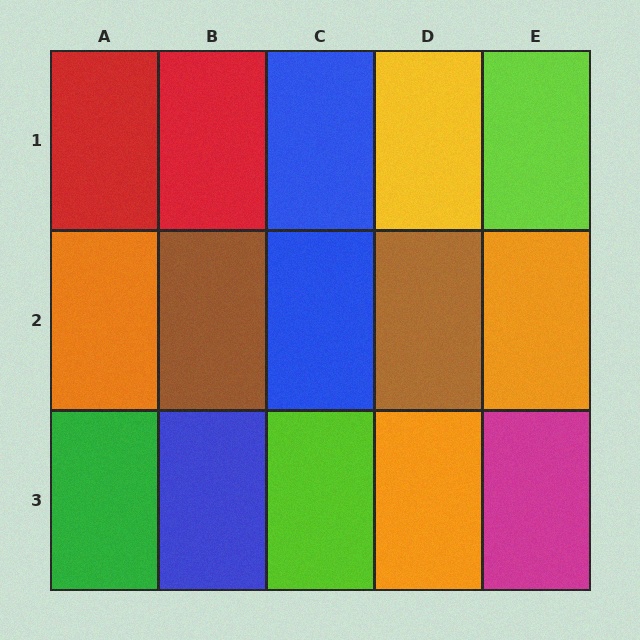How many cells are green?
1 cell is green.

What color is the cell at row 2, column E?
Orange.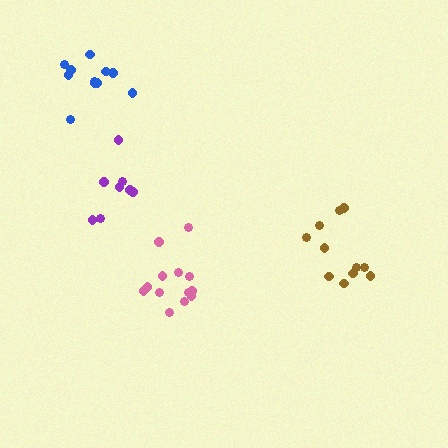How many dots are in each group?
Group 1: 13 dots, Group 2: 11 dots, Group 3: 8 dots, Group 4: 11 dots (43 total).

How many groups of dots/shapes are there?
There are 4 groups.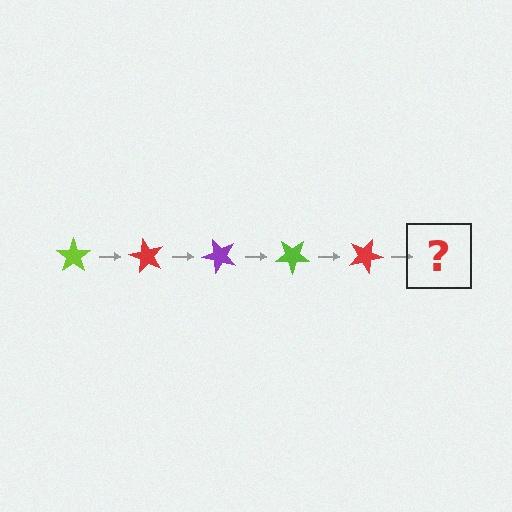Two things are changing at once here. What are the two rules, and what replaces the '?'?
The two rules are that it rotates 60 degrees each step and the color cycles through lime, red, and purple. The '?' should be a purple star, rotated 300 degrees from the start.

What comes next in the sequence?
The next element should be a purple star, rotated 300 degrees from the start.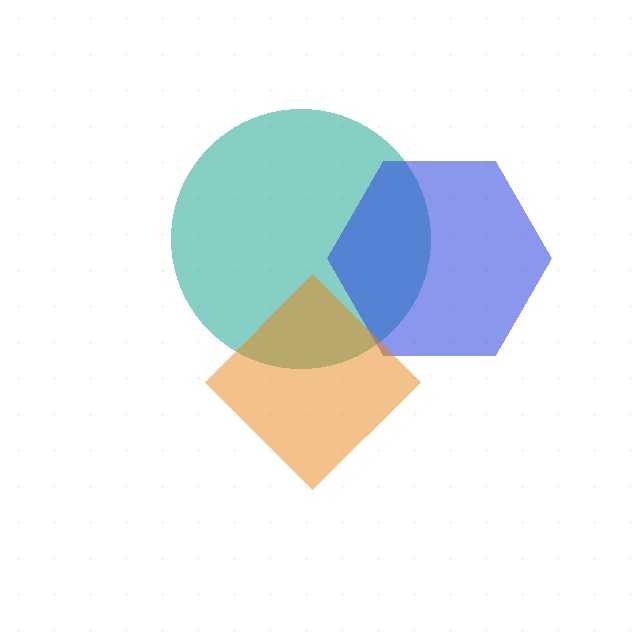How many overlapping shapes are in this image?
There are 3 overlapping shapes in the image.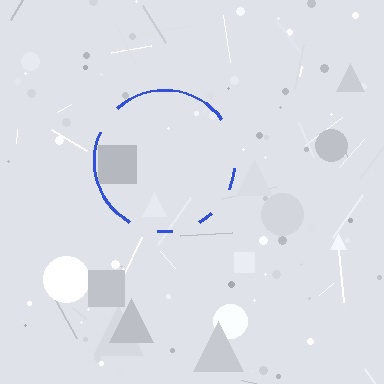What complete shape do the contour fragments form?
The contour fragments form a circle.